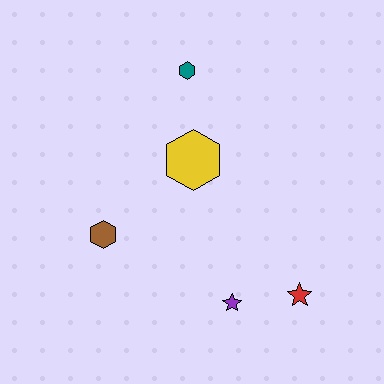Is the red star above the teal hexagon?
No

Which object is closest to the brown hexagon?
The yellow hexagon is closest to the brown hexagon.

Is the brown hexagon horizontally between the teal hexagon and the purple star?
No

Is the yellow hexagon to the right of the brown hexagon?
Yes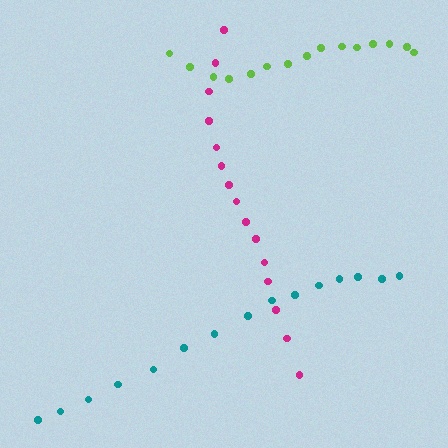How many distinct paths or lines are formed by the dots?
There are 3 distinct paths.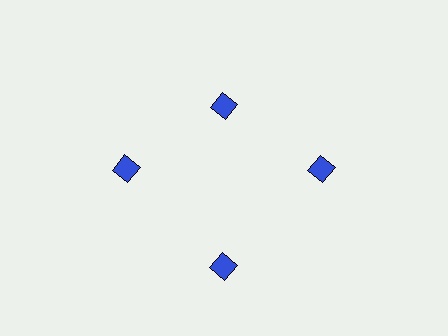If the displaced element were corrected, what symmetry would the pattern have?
It would have 4-fold rotational symmetry — the pattern would map onto itself every 90 degrees.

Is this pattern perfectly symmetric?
No. The 4 blue diamonds are arranged in a ring, but one element near the 12 o'clock position is pulled inward toward the center, breaking the 4-fold rotational symmetry.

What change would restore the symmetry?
The symmetry would be restored by moving it outward, back onto the ring so that all 4 diamonds sit at equal angles and equal distance from the center.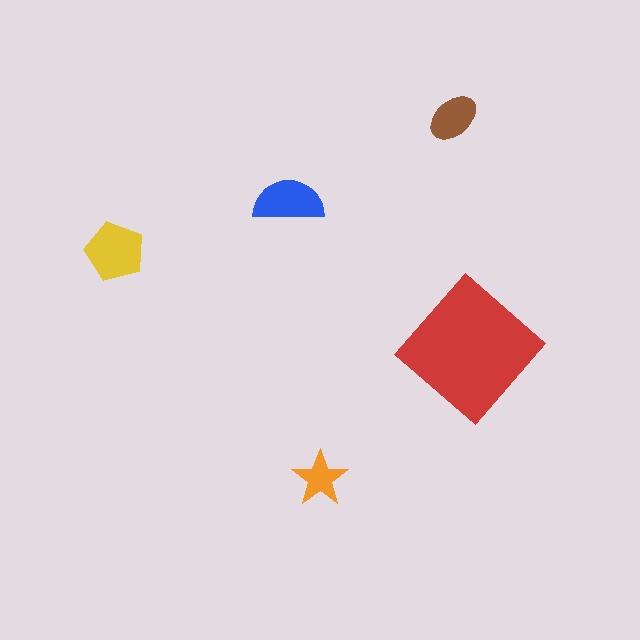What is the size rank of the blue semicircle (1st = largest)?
3rd.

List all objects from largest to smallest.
The red diamond, the yellow pentagon, the blue semicircle, the brown ellipse, the orange star.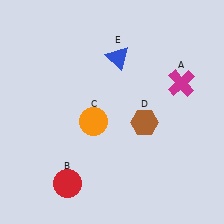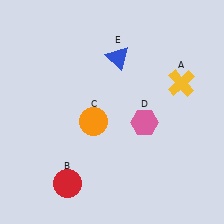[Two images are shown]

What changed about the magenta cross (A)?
In Image 1, A is magenta. In Image 2, it changed to yellow.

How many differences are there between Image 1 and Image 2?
There are 2 differences between the two images.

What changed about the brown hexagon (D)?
In Image 1, D is brown. In Image 2, it changed to pink.